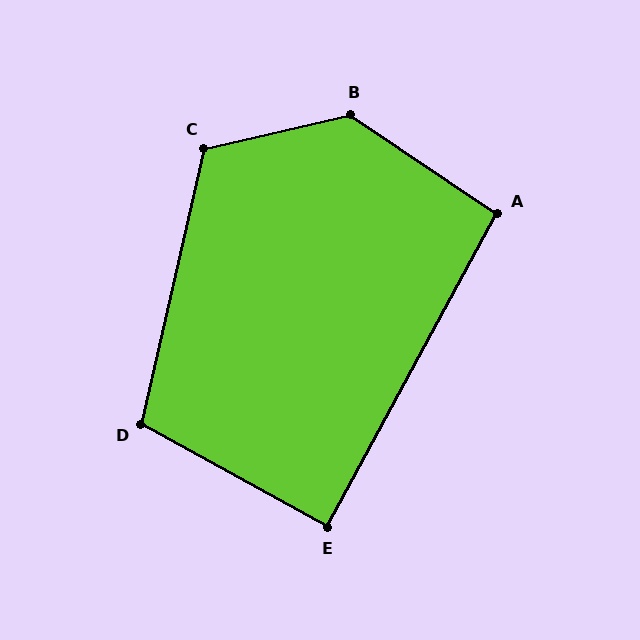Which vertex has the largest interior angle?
B, at approximately 133 degrees.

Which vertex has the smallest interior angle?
E, at approximately 90 degrees.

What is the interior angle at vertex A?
Approximately 95 degrees (obtuse).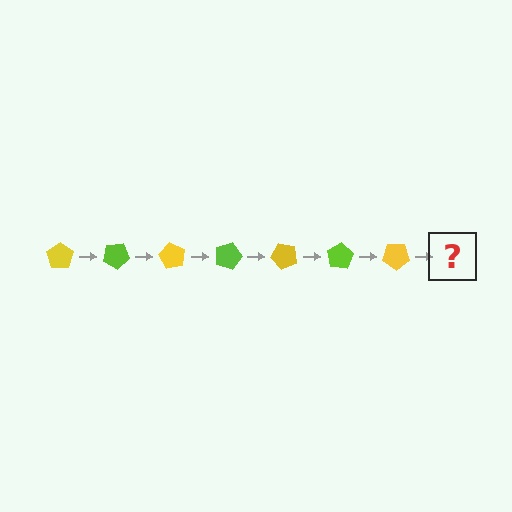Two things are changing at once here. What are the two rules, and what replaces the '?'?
The two rules are that it rotates 30 degrees each step and the color cycles through yellow and lime. The '?' should be a lime pentagon, rotated 210 degrees from the start.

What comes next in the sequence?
The next element should be a lime pentagon, rotated 210 degrees from the start.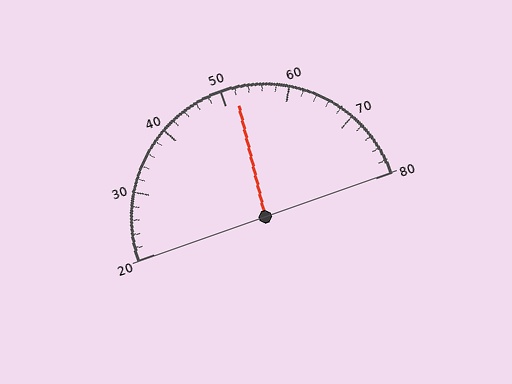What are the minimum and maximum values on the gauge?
The gauge ranges from 20 to 80.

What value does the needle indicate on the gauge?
The needle indicates approximately 52.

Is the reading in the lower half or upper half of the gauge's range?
The reading is in the upper half of the range (20 to 80).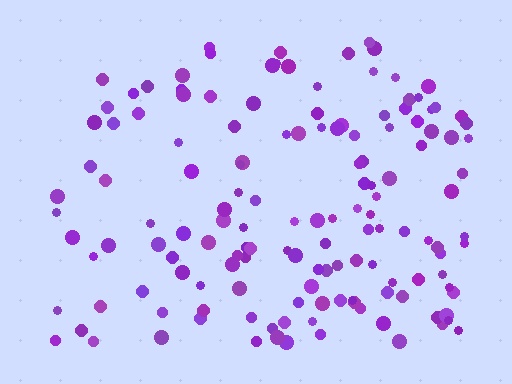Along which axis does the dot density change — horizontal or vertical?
Horizontal.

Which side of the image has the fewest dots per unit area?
The left.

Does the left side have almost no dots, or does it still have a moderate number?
Still a moderate number, just noticeably fewer than the right.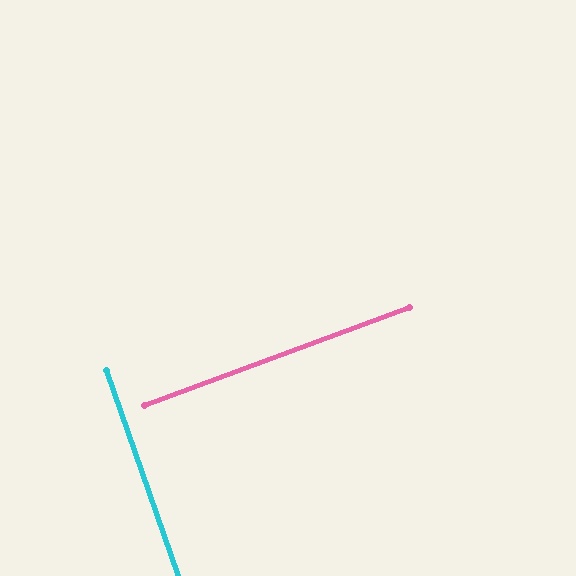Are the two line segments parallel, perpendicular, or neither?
Perpendicular — they meet at approximately 89°.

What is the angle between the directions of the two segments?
Approximately 89 degrees.